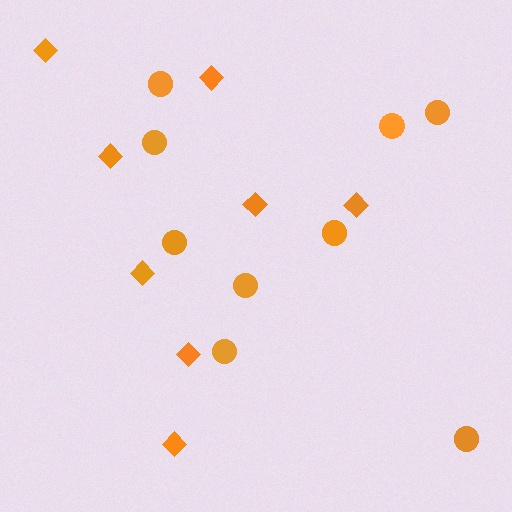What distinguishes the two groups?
There are 2 groups: one group of circles (9) and one group of diamonds (8).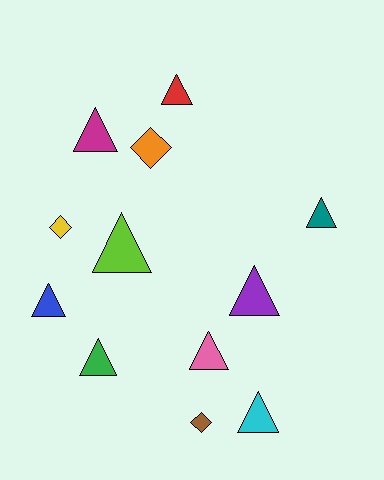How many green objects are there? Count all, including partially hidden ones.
There is 1 green object.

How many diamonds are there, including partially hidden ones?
There are 3 diamonds.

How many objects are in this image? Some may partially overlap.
There are 12 objects.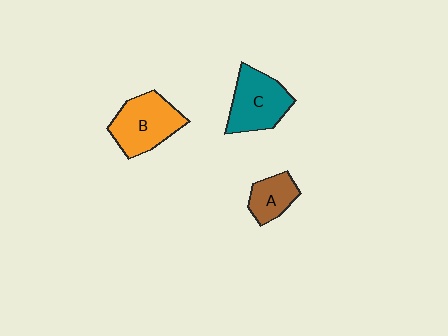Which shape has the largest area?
Shape B (orange).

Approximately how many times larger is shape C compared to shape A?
Approximately 1.7 times.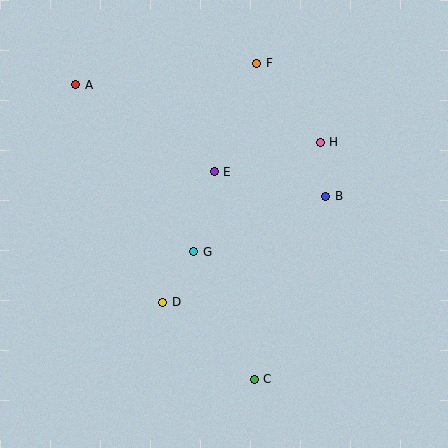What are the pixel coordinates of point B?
Point B is at (326, 196).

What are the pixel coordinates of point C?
Point C is at (254, 379).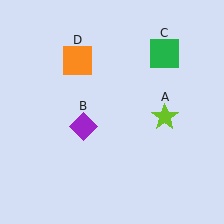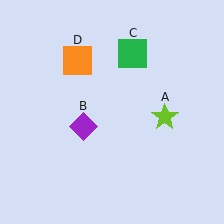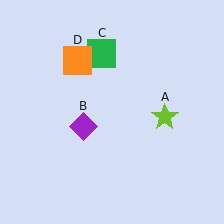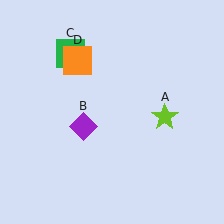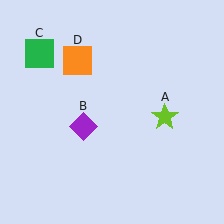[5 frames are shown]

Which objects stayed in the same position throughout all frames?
Lime star (object A) and purple diamond (object B) and orange square (object D) remained stationary.